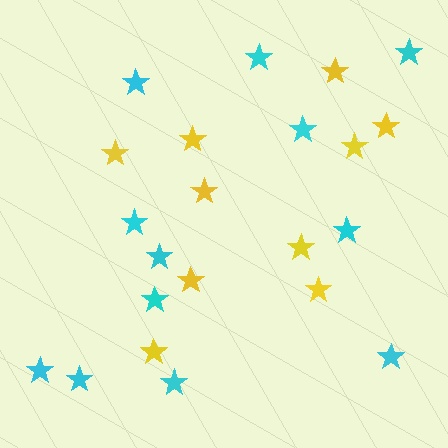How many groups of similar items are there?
There are 2 groups: one group of cyan stars (12) and one group of yellow stars (10).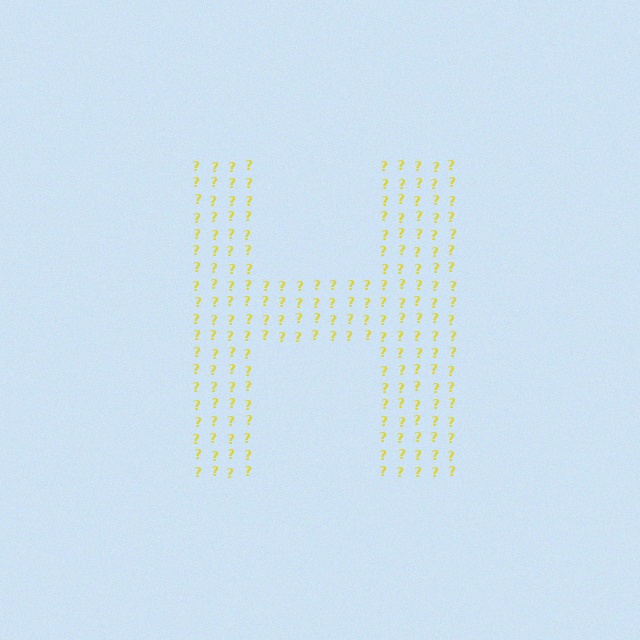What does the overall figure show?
The overall figure shows the letter H.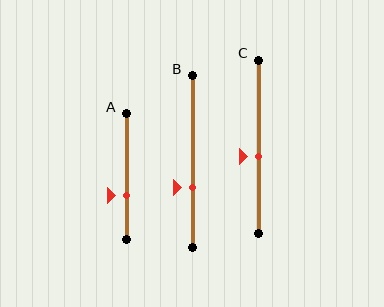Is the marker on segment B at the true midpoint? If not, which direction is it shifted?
No, the marker on segment B is shifted downward by about 15% of the segment length.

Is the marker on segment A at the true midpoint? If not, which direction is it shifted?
No, the marker on segment A is shifted downward by about 15% of the segment length.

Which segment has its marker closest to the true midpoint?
Segment C has its marker closest to the true midpoint.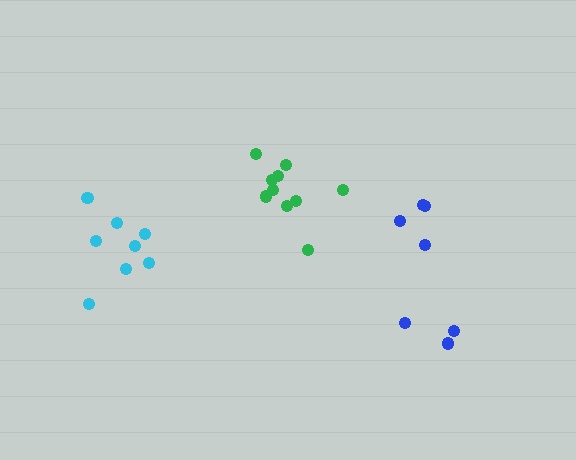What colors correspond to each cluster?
The clusters are colored: blue, cyan, green.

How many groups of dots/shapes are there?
There are 3 groups.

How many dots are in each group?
Group 1: 7 dots, Group 2: 8 dots, Group 3: 10 dots (25 total).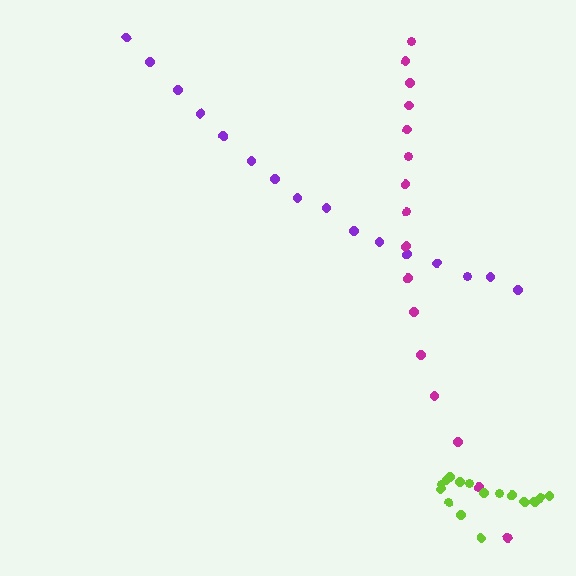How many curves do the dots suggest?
There are 3 distinct paths.